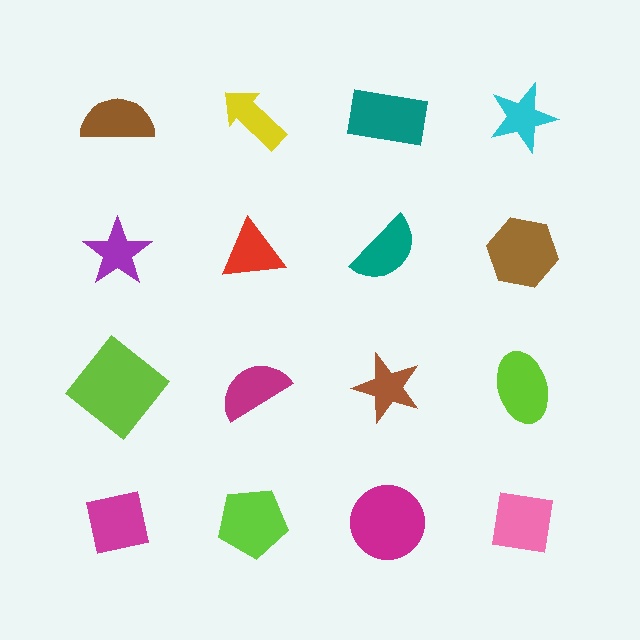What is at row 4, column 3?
A magenta circle.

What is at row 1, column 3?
A teal rectangle.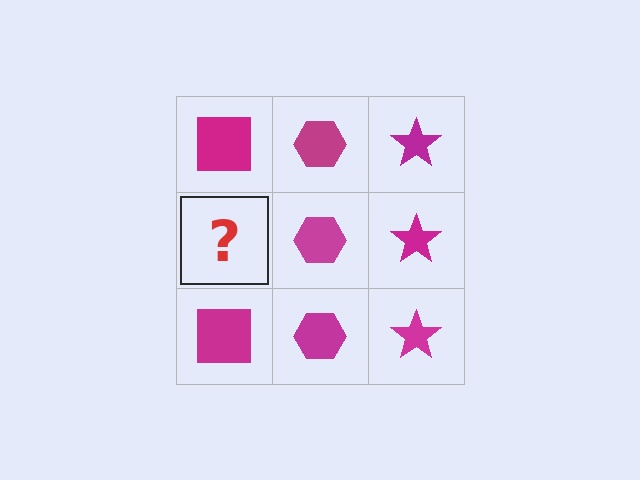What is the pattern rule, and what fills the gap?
The rule is that each column has a consistent shape. The gap should be filled with a magenta square.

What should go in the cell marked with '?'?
The missing cell should contain a magenta square.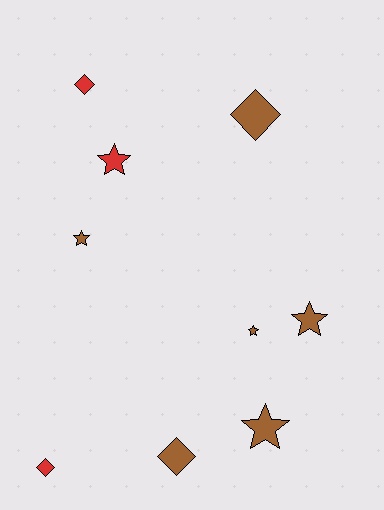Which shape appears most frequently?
Star, with 5 objects.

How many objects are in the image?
There are 9 objects.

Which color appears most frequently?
Brown, with 6 objects.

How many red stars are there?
There is 1 red star.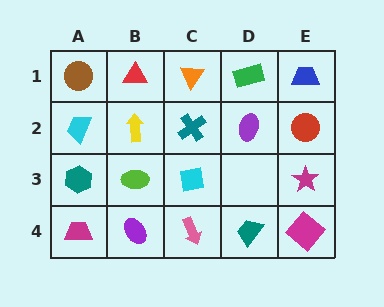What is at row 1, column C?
An orange triangle.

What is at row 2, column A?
A cyan trapezoid.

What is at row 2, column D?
A purple ellipse.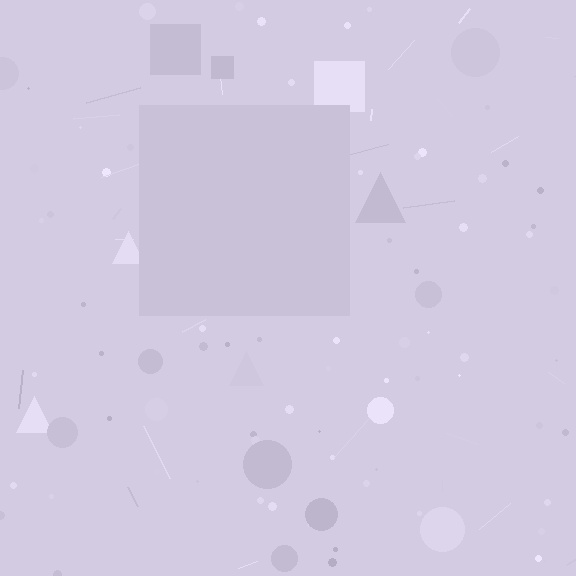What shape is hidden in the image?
A square is hidden in the image.